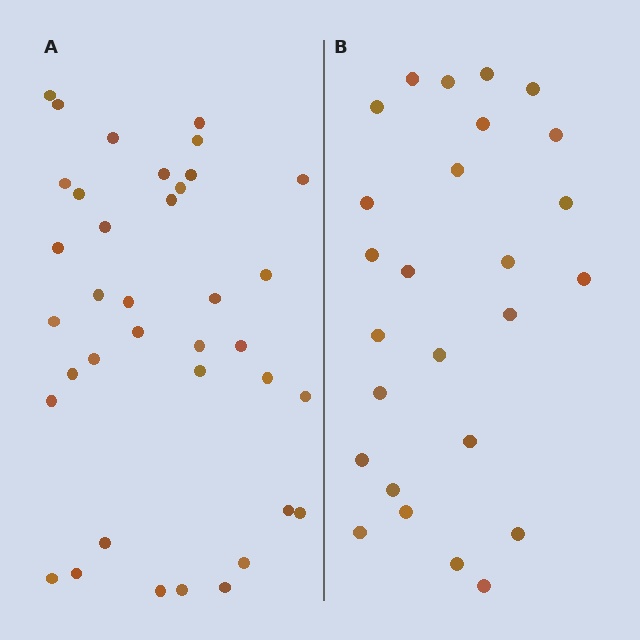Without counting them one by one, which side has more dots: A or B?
Region A (the left region) has more dots.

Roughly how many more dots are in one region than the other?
Region A has roughly 12 or so more dots than region B.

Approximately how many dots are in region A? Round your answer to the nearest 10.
About 40 dots. (The exact count is 37, which rounds to 40.)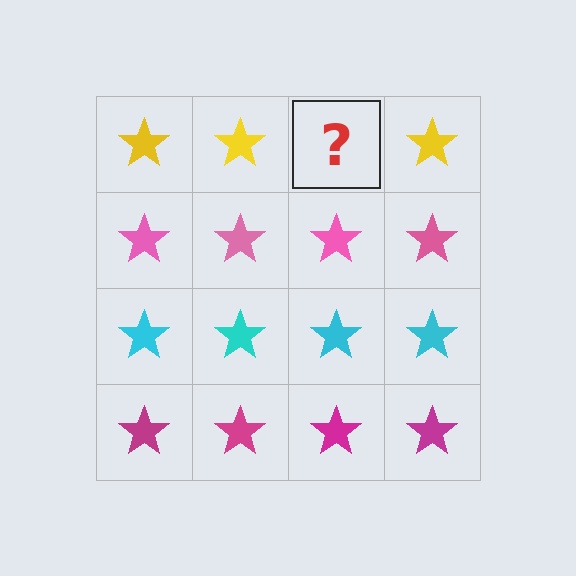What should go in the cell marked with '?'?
The missing cell should contain a yellow star.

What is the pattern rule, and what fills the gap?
The rule is that each row has a consistent color. The gap should be filled with a yellow star.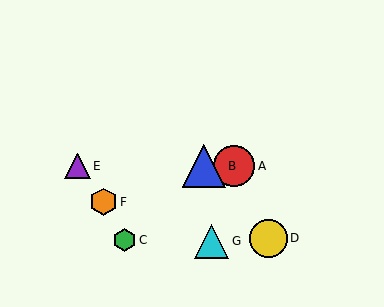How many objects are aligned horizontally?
3 objects (A, B, E) are aligned horizontally.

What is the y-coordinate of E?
Object E is at y≈166.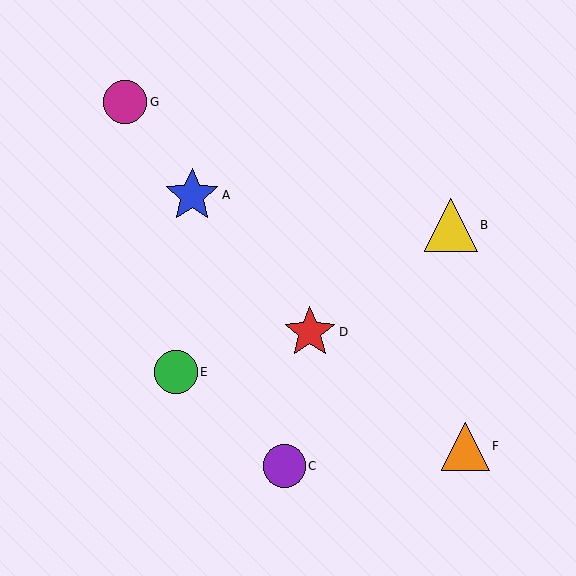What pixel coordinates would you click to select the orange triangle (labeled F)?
Click at (465, 446) to select the orange triangle F.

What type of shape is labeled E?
Shape E is a green circle.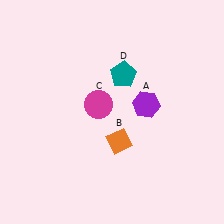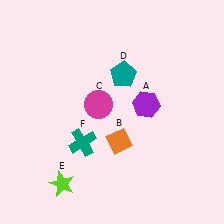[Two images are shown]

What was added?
A lime star (E), a teal cross (F) were added in Image 2.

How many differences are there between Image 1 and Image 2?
There are 2 differences between the two images.